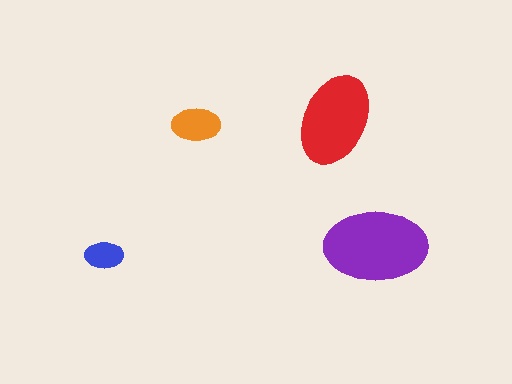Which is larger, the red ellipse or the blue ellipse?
The red one.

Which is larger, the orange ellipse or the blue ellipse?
The orange one.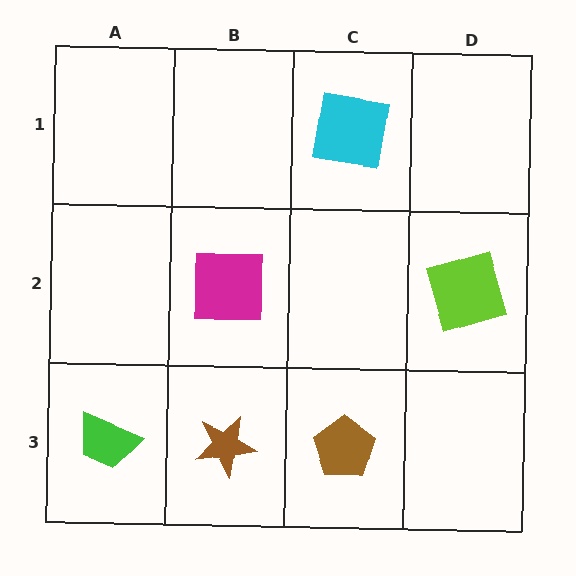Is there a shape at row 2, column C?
No, that cell is empty.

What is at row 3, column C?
A brown pentagon.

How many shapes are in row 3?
3 shapes.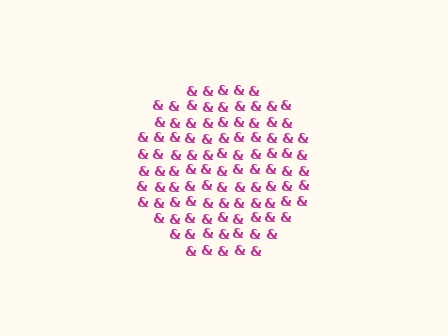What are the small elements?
The small elements are ampersands.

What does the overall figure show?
The overall figure shows a circle.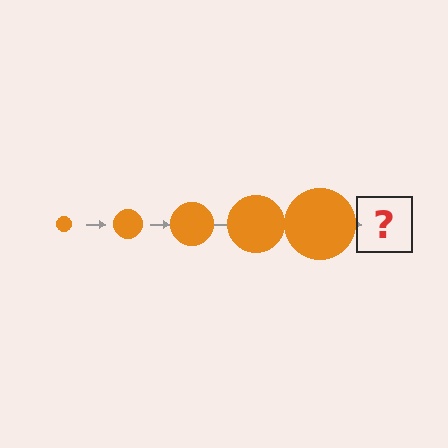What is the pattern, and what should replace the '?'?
The pattern is that the circle gets progressively larger each step. The '?' should be an orange circle, larger than the previous one.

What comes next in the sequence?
The next element should be an orange circle, larger than the previous one.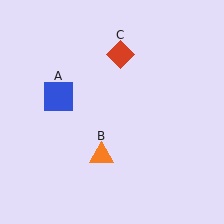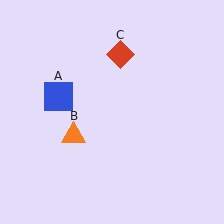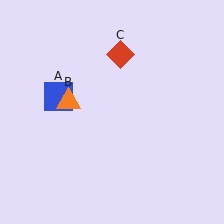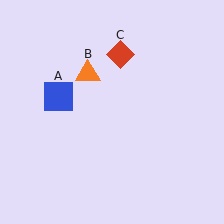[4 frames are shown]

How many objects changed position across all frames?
1 object changed position: orange triangle (object B).